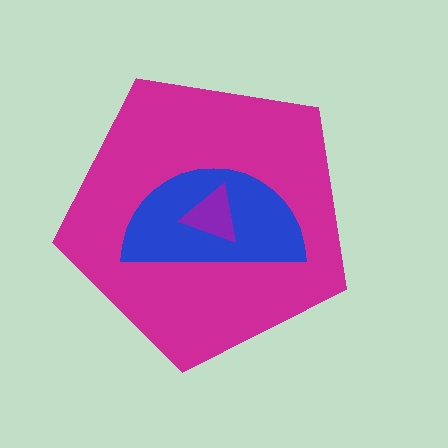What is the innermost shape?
The purple triangle.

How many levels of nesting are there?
3.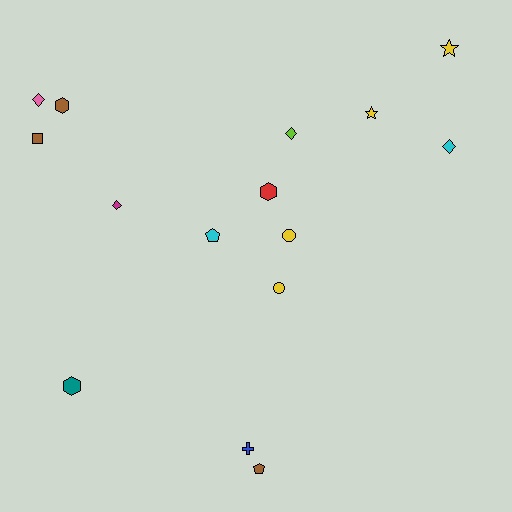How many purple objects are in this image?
There are no purple objects.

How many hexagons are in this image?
There are 3 hexagons.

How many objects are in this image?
There are 15 objects.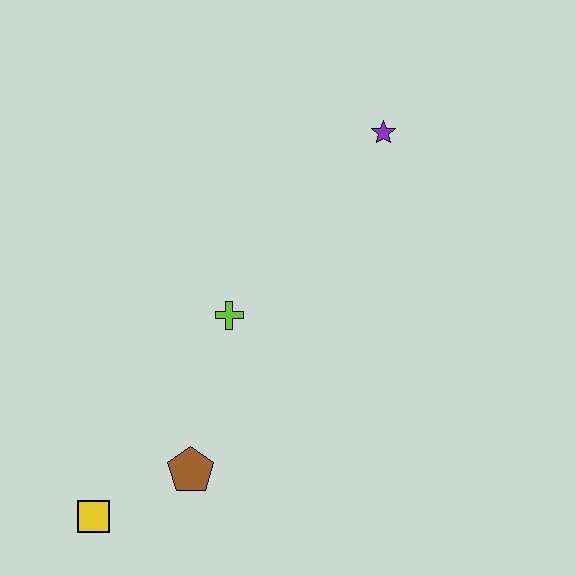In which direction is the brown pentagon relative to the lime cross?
The brown pentagon is below the lime cross.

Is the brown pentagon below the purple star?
Yes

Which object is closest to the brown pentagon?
The yellow square is closest to the brown pentagon.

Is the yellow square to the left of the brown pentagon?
Yes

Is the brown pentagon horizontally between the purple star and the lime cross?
No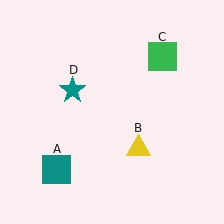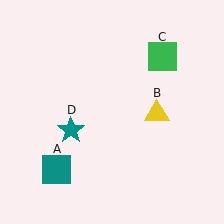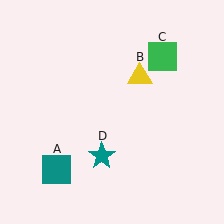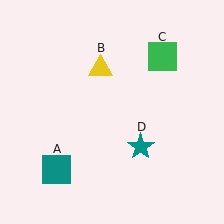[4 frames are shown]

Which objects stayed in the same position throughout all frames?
Teal square (object A) and green square (object C) remained stationary.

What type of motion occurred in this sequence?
The yellow triangle (object B), teal star (object D) rotated counterclockwise around the center of the scene.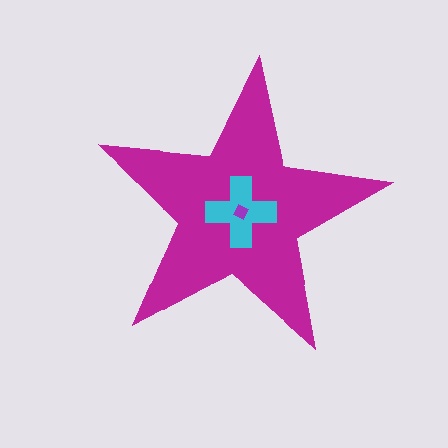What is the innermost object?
The purple diamond.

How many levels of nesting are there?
3.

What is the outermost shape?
The magenta star.